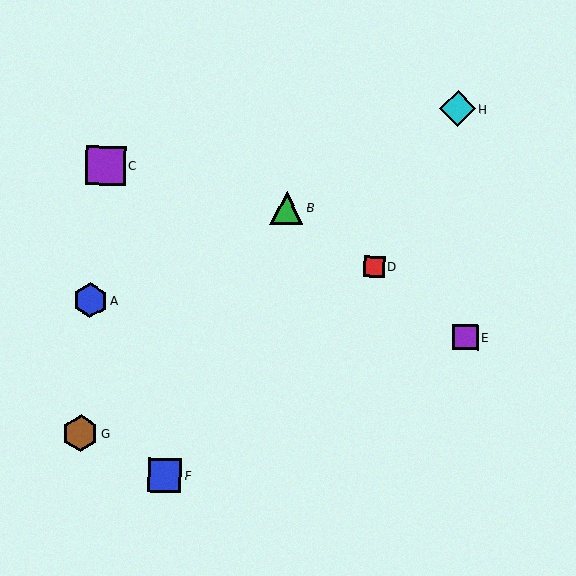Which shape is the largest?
The purple square (labeled C) is the largest.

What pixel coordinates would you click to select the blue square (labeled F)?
Click at (164, 475) to select the blue square F.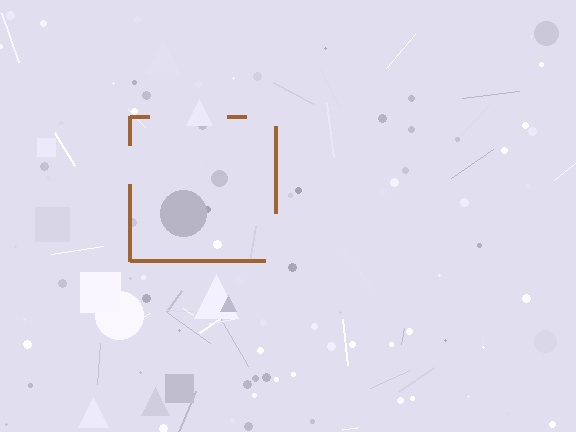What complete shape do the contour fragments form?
The contour fragments form a square.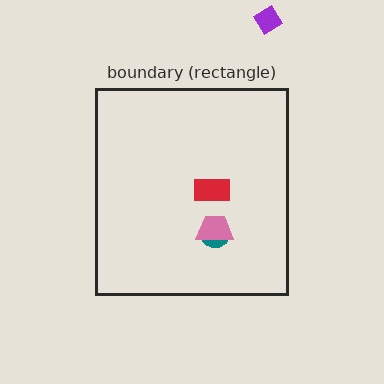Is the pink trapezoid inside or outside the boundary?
Inside.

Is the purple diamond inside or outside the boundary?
Outside.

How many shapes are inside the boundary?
3 inside, 1 outside.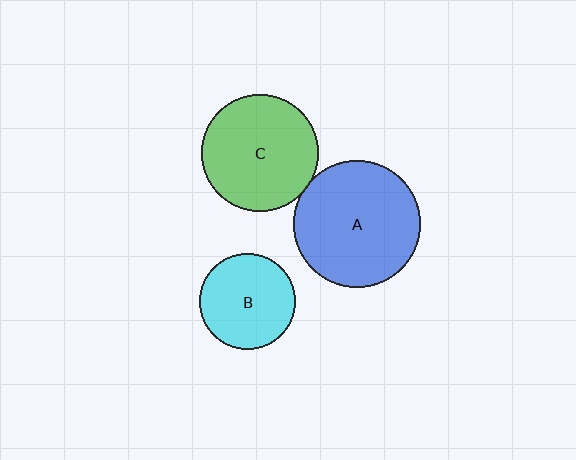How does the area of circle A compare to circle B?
Approximately 1.8 times.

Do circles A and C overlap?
Yes.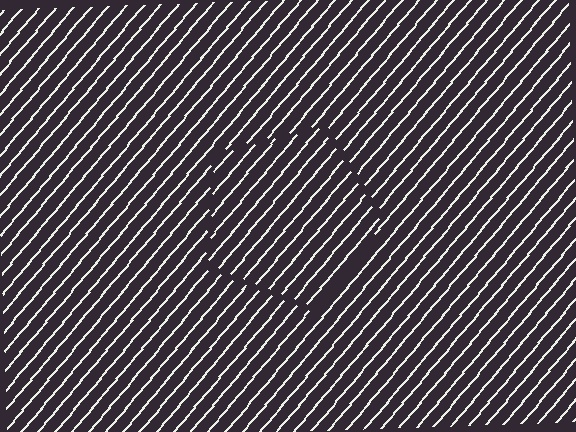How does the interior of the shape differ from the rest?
The interior of the shape contains the same grating, shifted by half a period — the contour is defined by the phase discontinuity where line-ends from the inner and outer gratings abut.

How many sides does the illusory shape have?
5 sides — the line-ends trace a pentagon.